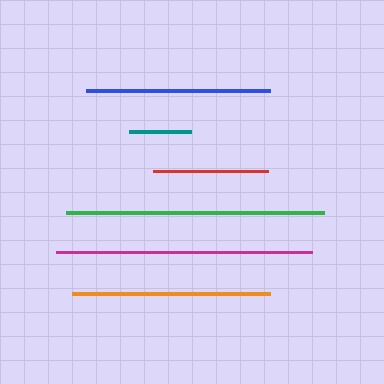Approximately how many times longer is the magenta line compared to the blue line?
The magenta line is approximately 1.4 times the length of the blue line.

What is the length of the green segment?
The green segment is approximately 258 pixels long.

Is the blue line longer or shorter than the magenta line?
The magenta line is longer than the blue line.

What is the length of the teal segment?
The teal segment is approximately 62 pixels long.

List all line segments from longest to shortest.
From longest to shortest: green, magenta, orange, blue, red, teal.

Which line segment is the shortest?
The teal line is the shortest at approximately 62 pixels.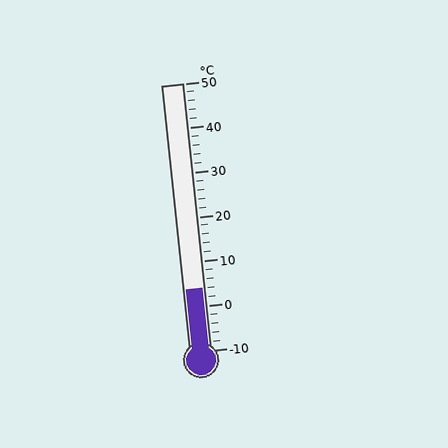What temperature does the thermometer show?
The thermometer shows approximately 4°C.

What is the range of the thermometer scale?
The thermometer scale ranges from -10°C to 50°C.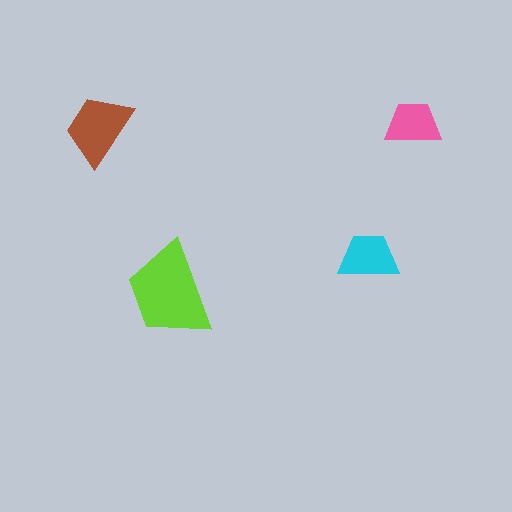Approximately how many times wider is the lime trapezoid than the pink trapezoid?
About 1.5 times wider.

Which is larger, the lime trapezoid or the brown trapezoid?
The lime one.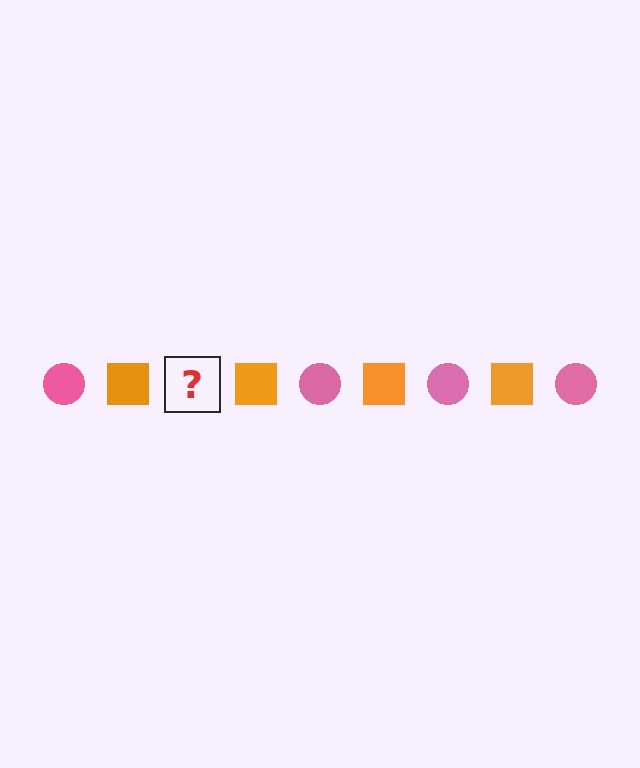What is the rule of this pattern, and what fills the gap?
The rule is that the pattern alternates between pink circle and orange square. The gap should be filled with a pink circle.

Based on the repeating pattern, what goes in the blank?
The blank should be a pink circle.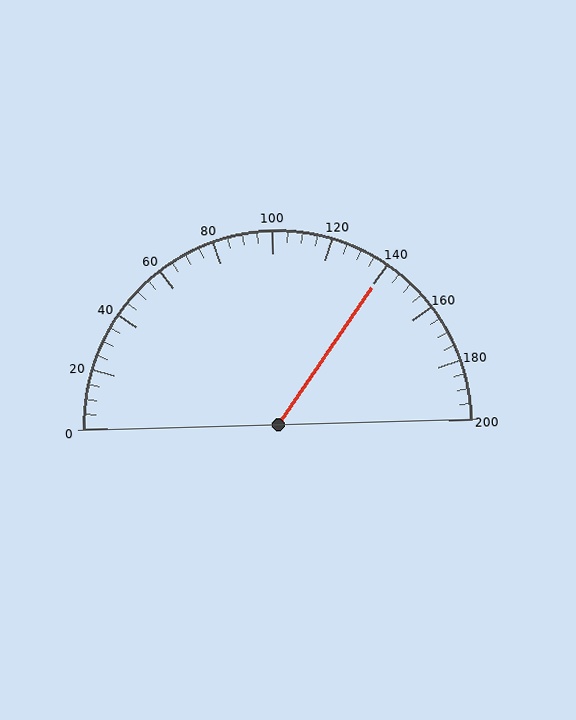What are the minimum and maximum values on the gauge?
The gauge ranges from 0 to 200.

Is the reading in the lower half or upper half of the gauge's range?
The reading is in the upper half of the range (0 to 200).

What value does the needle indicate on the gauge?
The needle indicates approximately 140.